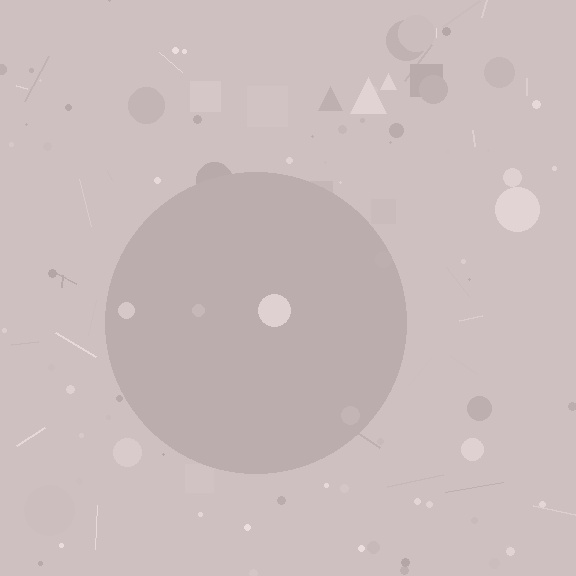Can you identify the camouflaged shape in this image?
The camouflaged shape is a circle.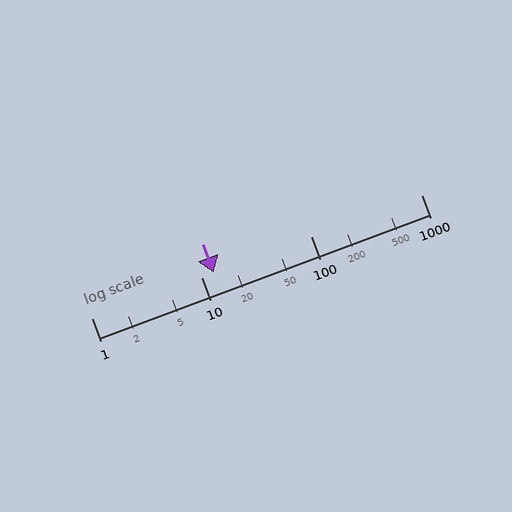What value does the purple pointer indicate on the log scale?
The pointer indicates approximately 13.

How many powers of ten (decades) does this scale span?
The scale spans 3 decades, from 1 to 1000.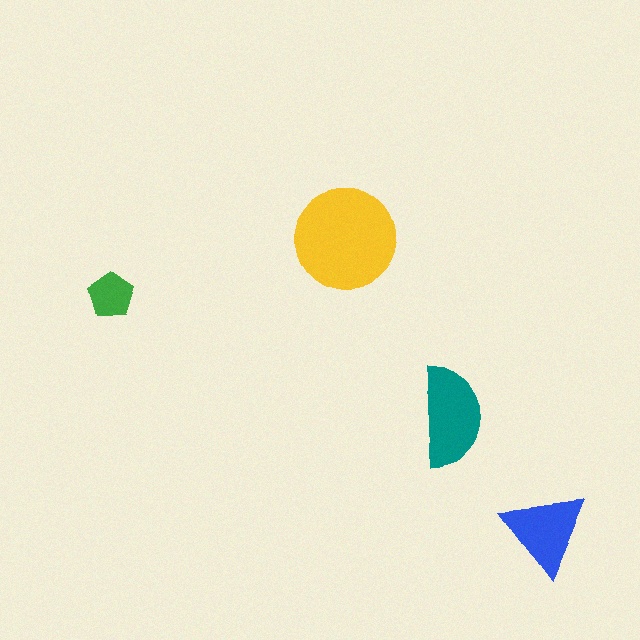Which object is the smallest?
The green pentagon.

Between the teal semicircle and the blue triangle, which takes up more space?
The teal semicircle.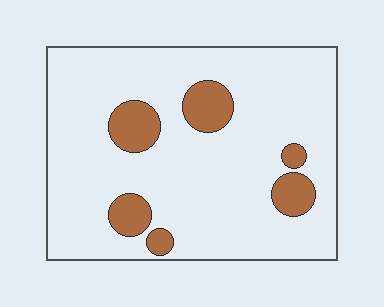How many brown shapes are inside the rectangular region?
6.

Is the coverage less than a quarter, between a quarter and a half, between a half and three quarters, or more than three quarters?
Less than a quarter.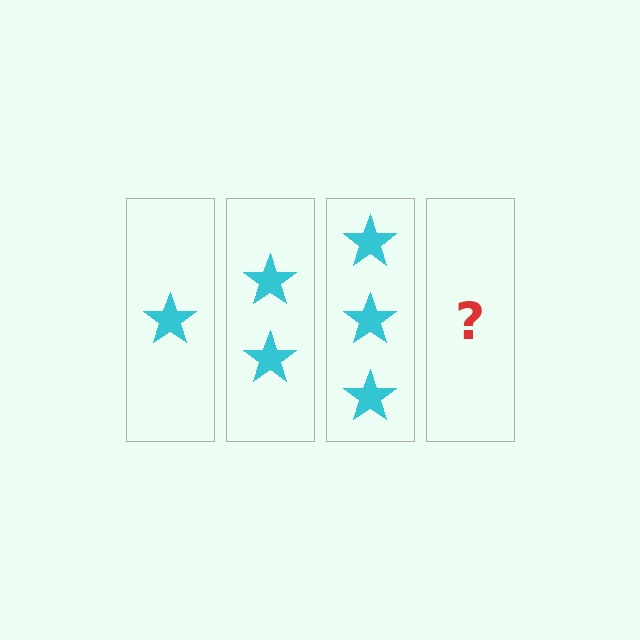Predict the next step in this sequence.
The next step is 4 stars.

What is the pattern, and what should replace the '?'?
The pattern is that each step adds one more star. The '?' should be 4 stars.